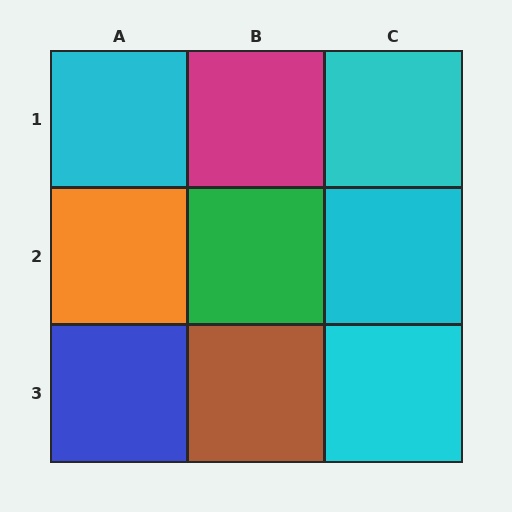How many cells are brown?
1 cell is brown.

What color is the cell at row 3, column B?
Brown.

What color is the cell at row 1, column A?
Cyan.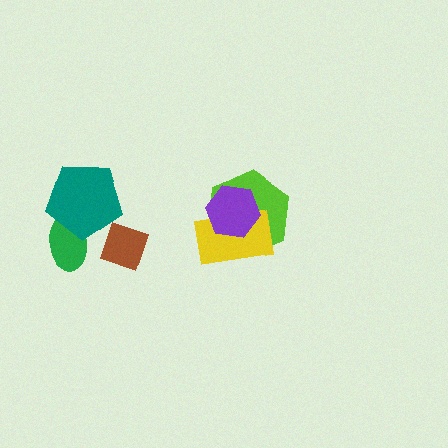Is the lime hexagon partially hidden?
Yes, it is partially covered by another shape.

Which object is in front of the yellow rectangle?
The purple hexagon is in front of the yellow rectangle.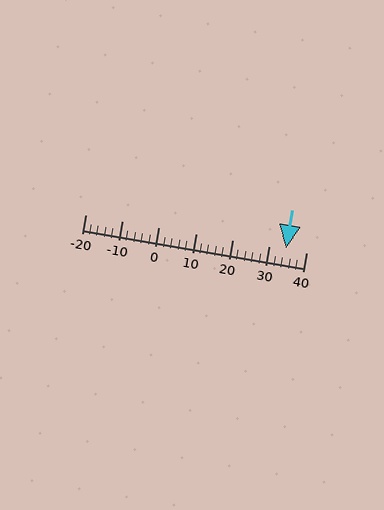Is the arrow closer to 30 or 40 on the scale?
The arrow is closer to 30.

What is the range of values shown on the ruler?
The ruler shows values from -20 to 40.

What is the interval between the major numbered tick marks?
The major tick marks are spaced 10 units apart.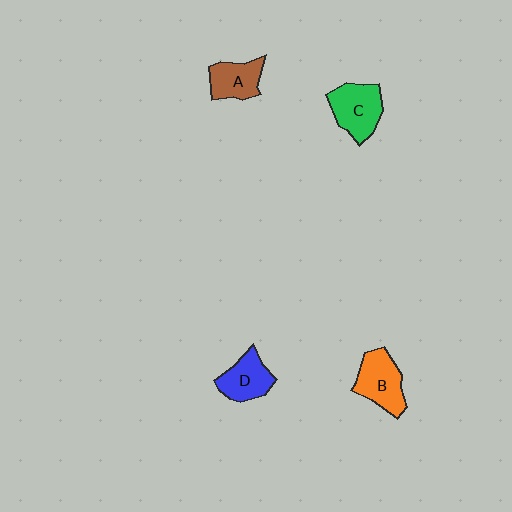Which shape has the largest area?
Shape C (green).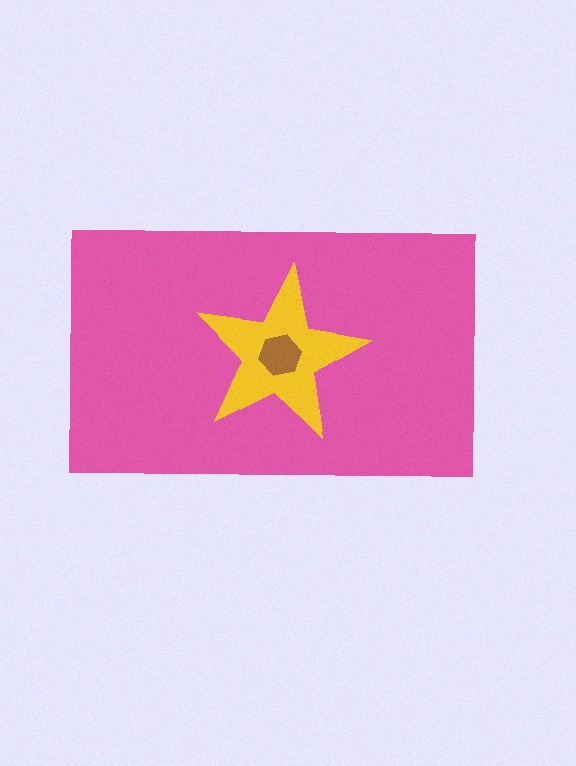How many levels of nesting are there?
3.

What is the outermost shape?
The pink rectangle.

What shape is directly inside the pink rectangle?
The yellow star.